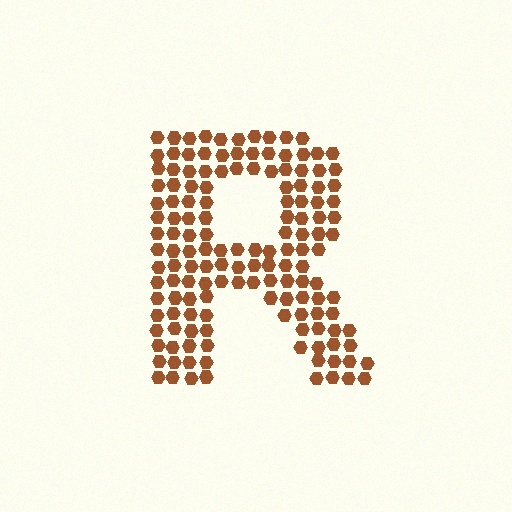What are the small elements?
The small elements are hexagons.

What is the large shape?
The large shape is the letter R.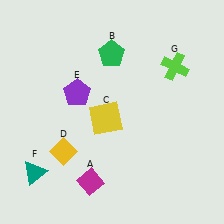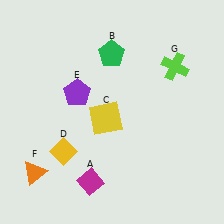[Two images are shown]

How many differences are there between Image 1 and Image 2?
There is 1 difference between the two images.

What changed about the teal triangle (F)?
In Image 1, F is teal. In Image 2, it changed to orange.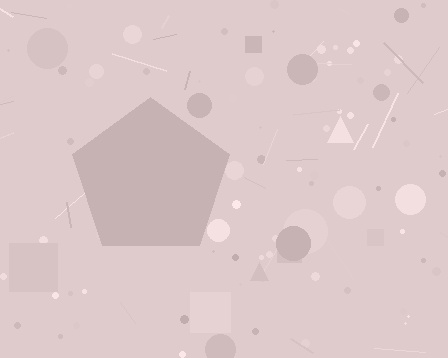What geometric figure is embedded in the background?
A pentagon is embedded in the background.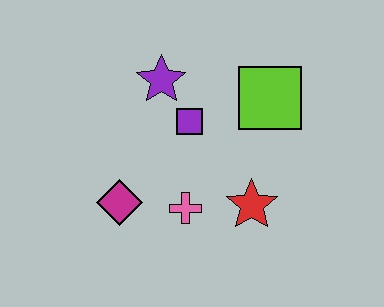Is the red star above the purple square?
No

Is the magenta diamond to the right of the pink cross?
No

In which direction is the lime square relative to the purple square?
The lime square is to the right of the purple square.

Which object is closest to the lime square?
The purple square is closest to the lime square.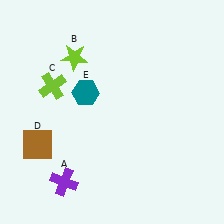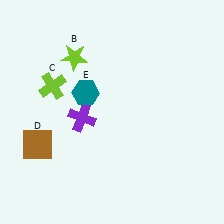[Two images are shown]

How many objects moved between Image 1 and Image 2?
1 object moved between the two images.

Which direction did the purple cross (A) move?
The purple cross (A) moved up.